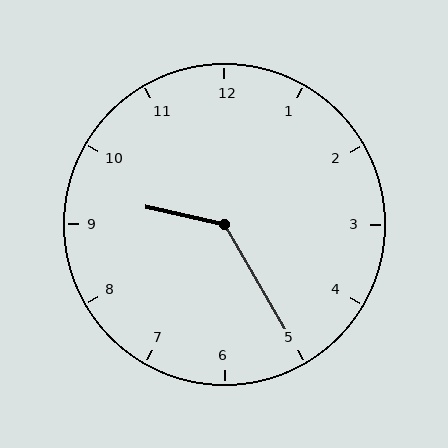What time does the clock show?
9:25.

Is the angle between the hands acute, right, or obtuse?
It is obtuse.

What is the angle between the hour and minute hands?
Approximately 132 degrees.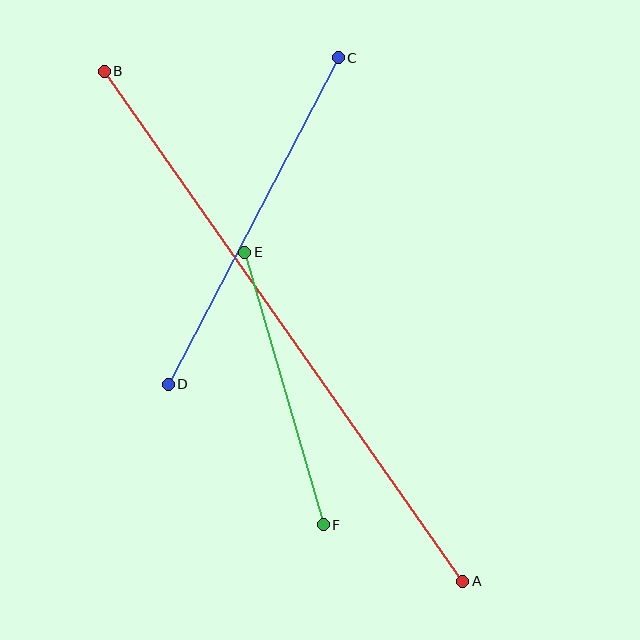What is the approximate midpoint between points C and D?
The midpoint is at approximately (253, 221) pixels.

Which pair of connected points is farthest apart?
Points A and B are farthest apart.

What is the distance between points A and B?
The distance is approximately 623 pixels.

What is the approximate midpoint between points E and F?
The midpoint is at approximately (284, 388) pixels.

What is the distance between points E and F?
The distance is approximately 283 pixels.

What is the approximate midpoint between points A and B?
The midpoint is at approximately (283, 326) pixels.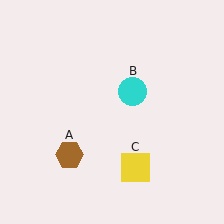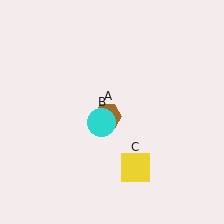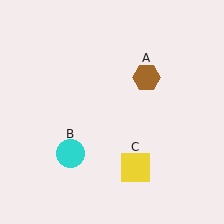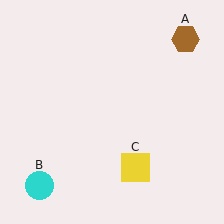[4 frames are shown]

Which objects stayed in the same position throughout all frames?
Yellow square (object C) remained stationary.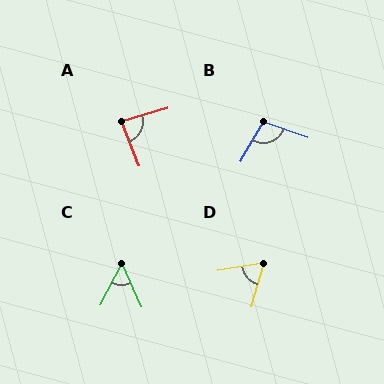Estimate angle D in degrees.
Approximately 65 degrees.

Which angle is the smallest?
C, at approximately 52 degrees.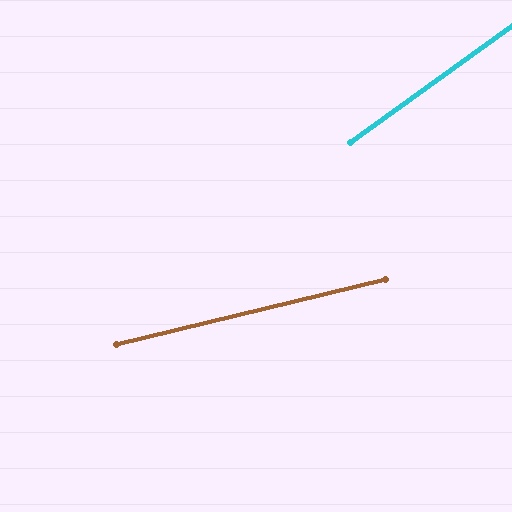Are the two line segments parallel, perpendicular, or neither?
Neither parallel nor perpendicular — they differ by about 22°.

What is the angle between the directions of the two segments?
Approximately 22 degrees.